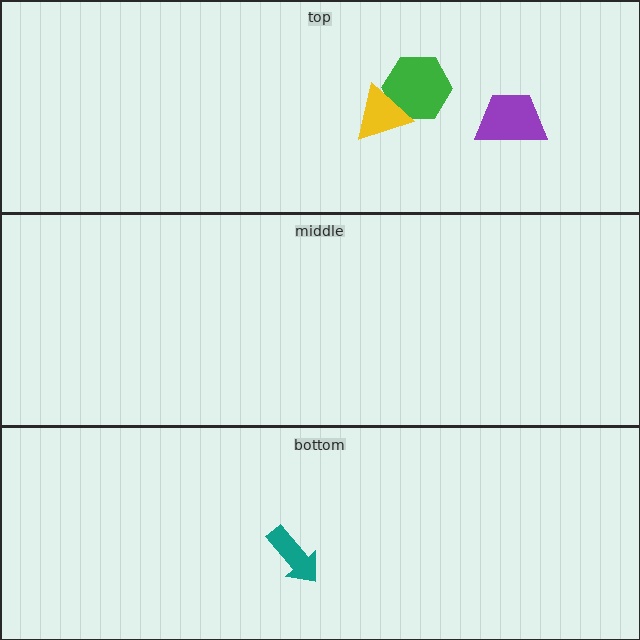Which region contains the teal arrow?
The bottom region.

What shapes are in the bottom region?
The teal arrow.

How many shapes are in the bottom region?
1.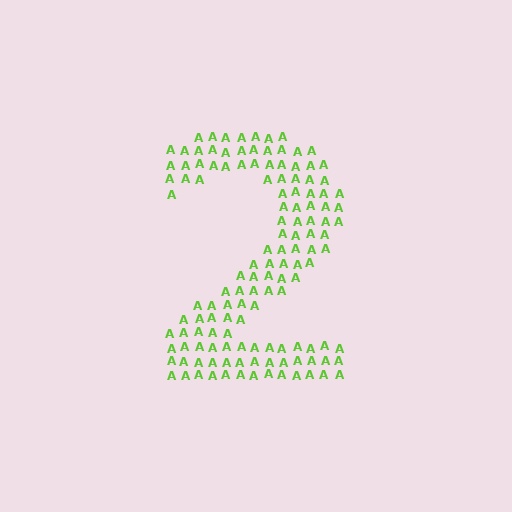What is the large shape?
The large shape is the digit 2.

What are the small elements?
The small elements are letter A's.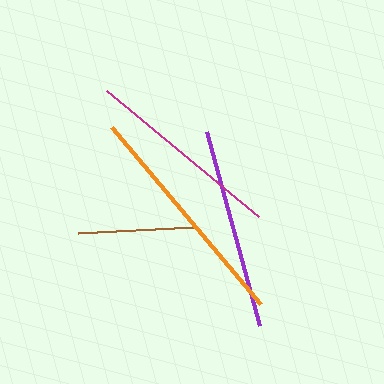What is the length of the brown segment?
The brown segment is approximately 116 pixels long.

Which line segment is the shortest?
The brown line is the shortest at approximately 116 pixels.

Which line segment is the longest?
The orange line is the longest at approximately 231 pixels.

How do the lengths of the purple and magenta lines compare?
The purple and magenta lines are approximately the same length.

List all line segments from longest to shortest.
From longest to shortest: orange, purple, magenta, brown.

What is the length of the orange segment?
The orange segment is approximately 231 pixels long.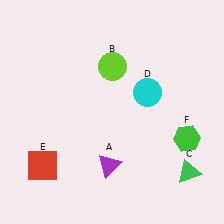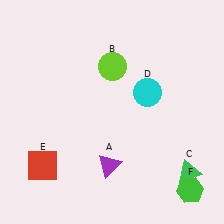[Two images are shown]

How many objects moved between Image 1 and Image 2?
1 object moved between the two images.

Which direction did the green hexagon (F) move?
The green hexagon (F) moved down.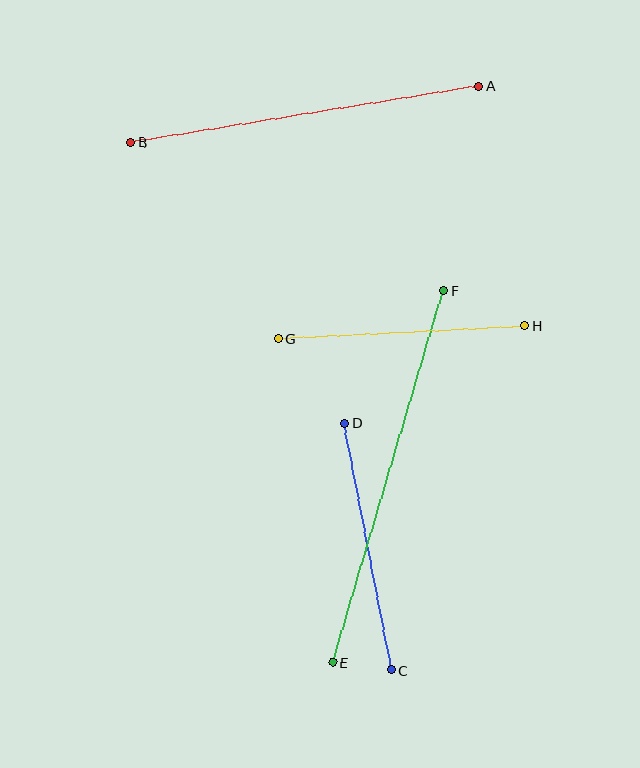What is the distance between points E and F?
The distance is approximately 388 pixels.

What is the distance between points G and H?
The distance is approximately 247 pixels.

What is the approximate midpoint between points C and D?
The midpoint is at approximately (368, 547) pixels.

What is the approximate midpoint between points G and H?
The midpoint is at approximately (402, 332) pixels.